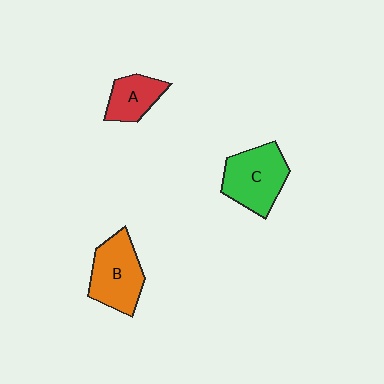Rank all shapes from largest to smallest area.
From largest to smallest: C (green), B (orange), A (red).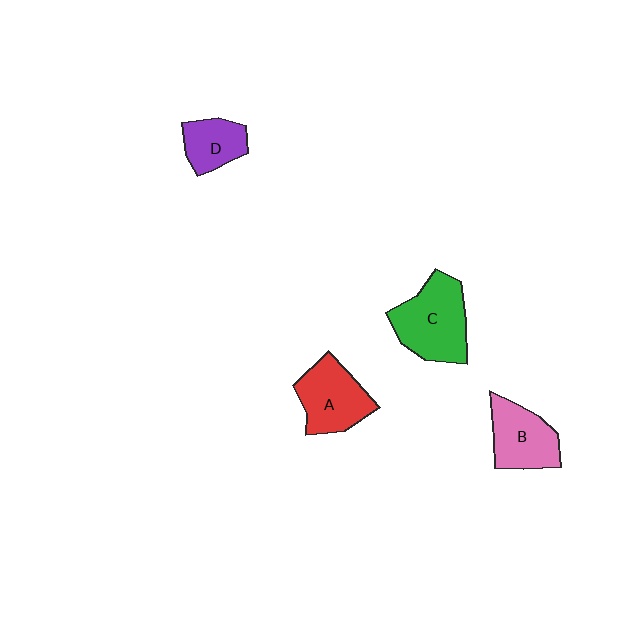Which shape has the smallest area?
Shape D (purple).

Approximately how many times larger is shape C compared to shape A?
Approximately 1.2 times.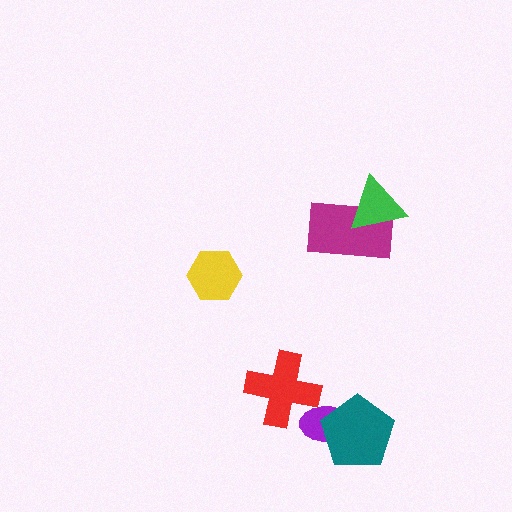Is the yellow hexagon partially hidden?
No, no other shape covers it.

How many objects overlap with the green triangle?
1 object overlaps with the green triangle.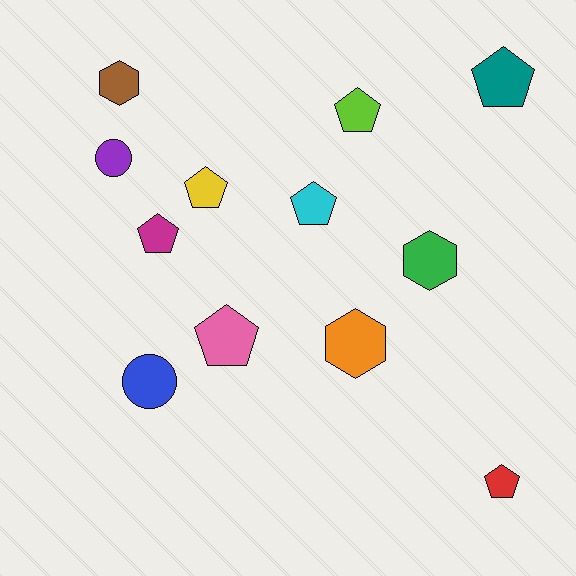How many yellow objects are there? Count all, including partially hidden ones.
There is 1 yellow object.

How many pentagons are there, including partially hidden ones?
There are 7 pentagons.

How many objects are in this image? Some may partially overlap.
There are 12 objects.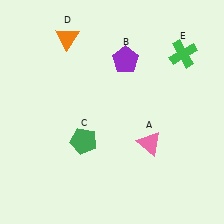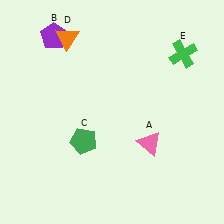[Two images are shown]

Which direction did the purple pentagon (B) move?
The purple pentagon (B) moved left.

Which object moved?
The purple pentagon (B) moved left.